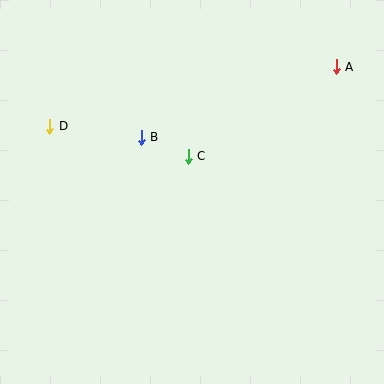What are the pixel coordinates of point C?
Point C is at (188, 156).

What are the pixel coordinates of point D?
Point D is at (50, 126).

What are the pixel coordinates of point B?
Point B is at (141, 137).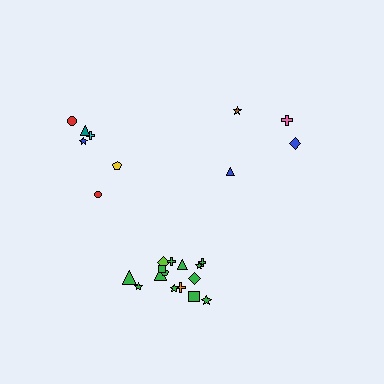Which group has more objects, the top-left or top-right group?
The top-left group.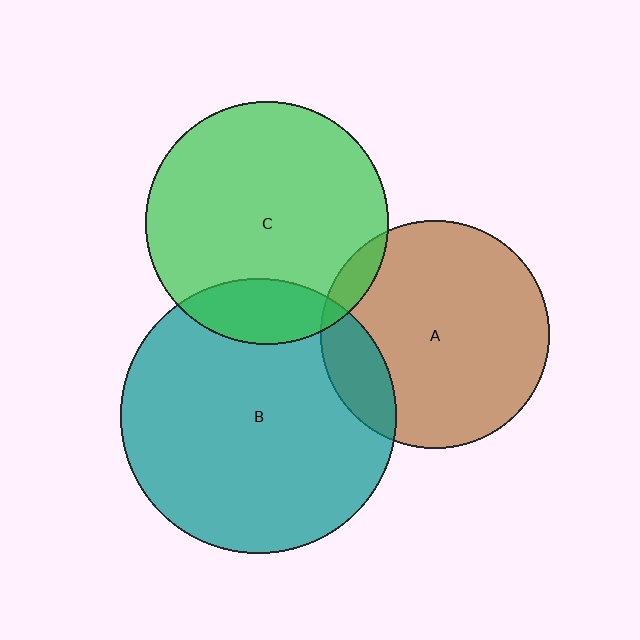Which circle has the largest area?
Circle B (teal).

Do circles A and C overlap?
Yes.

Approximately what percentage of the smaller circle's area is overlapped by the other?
Approximately 5%.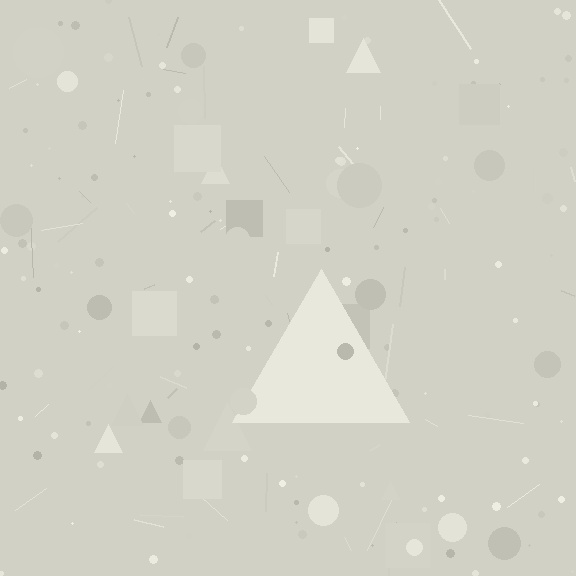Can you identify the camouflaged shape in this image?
The camouflaged shape is a triangle.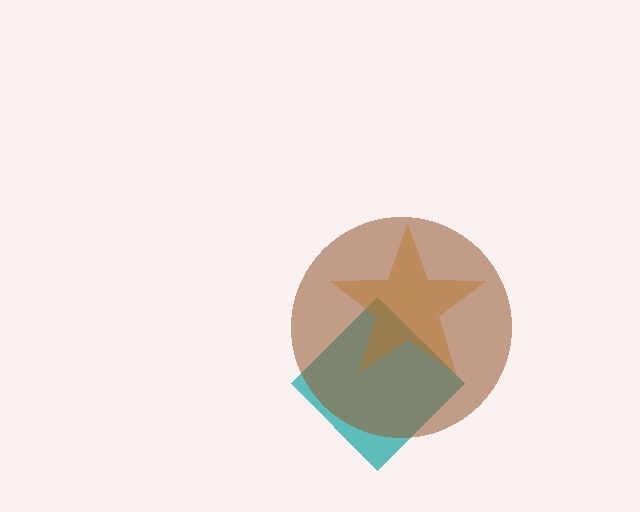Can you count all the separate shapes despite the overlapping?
Yes, there are 3 separate shapes.